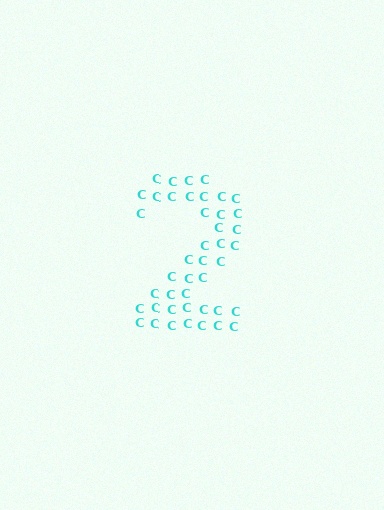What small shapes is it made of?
It is made of small letter C's.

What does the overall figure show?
The overall figure shows the digit 2.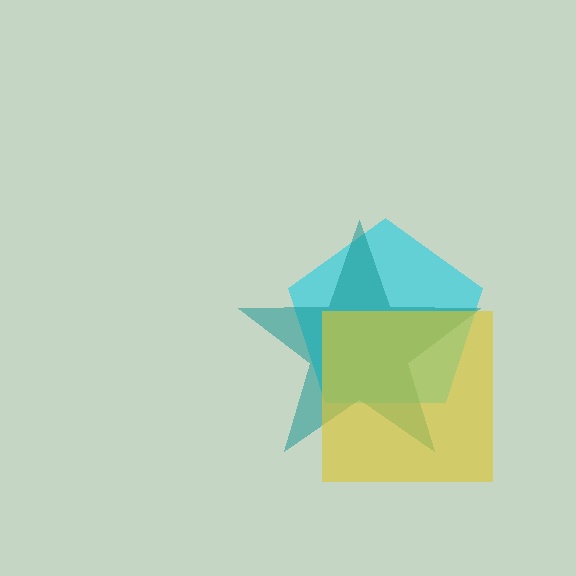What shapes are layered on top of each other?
The layered shapes are: a cyan pentagon, a teal star, a yellow square.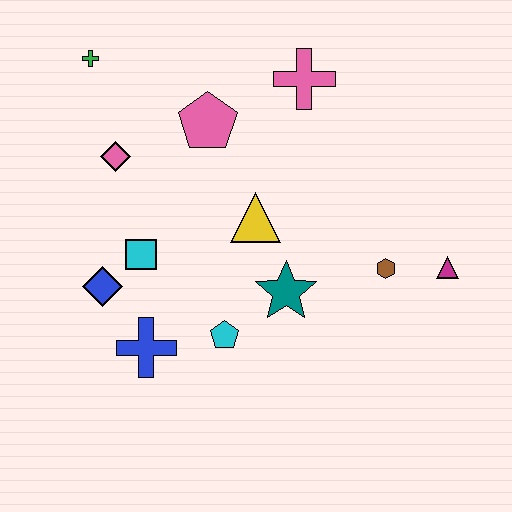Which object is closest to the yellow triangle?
The teal star is closest to the yellow triangle.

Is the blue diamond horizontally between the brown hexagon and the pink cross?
No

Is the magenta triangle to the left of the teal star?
No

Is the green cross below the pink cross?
No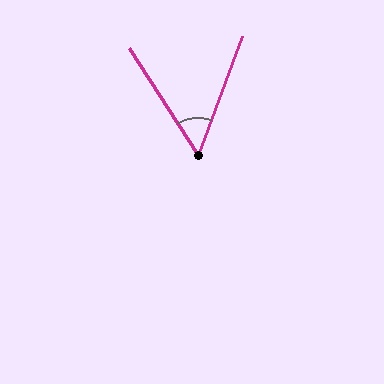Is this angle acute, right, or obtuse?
It is acute.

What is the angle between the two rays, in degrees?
Approximately 53 degrees.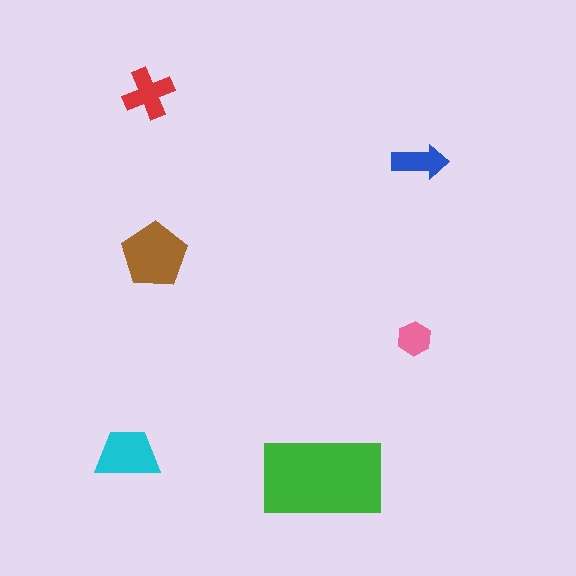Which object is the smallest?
The pink hexagon.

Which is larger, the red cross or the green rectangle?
The green rectangle.